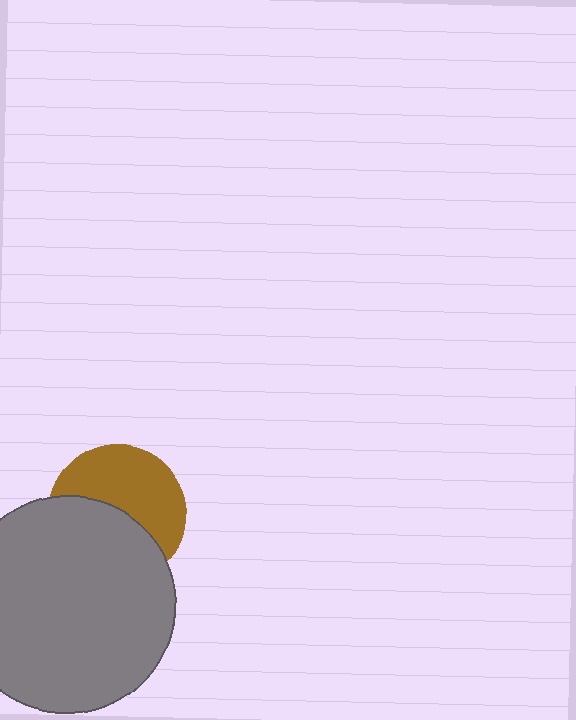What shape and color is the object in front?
The object in front is a gray circle.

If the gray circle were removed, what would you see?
You would see the complete brown circle.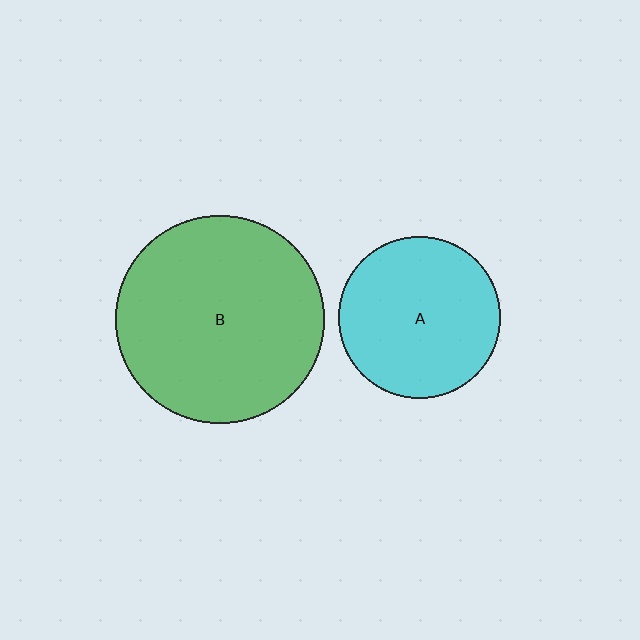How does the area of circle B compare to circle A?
Approximately 1.7 times.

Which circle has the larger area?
Circle B (green).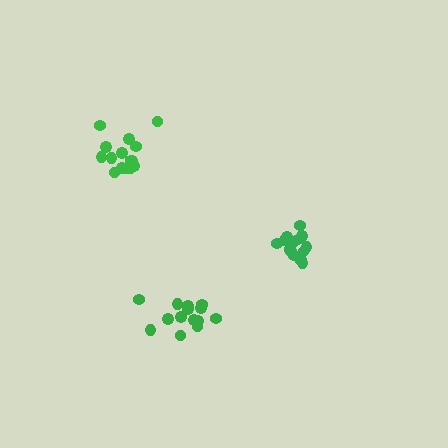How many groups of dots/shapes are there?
There are 3 groups.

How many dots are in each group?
Group 1: 14 dots, Group 2: 15 dots, Group 3: 14 dots (43 total).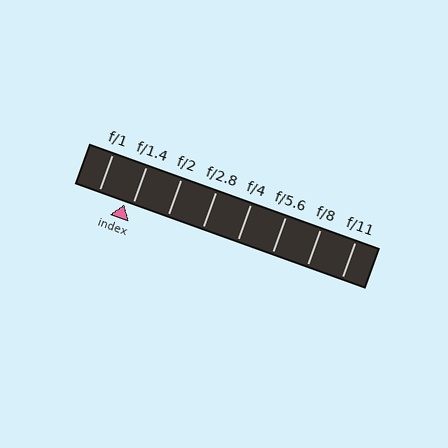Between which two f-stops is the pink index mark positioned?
The index mark is between f/1 and f/1.4.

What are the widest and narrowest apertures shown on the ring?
The widest aperture shown is f/1 and the narrowest is f/11.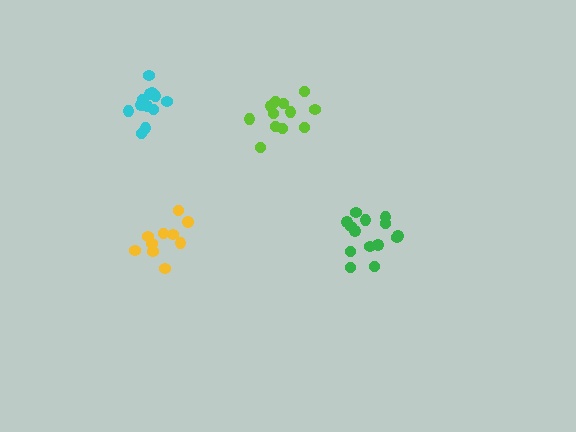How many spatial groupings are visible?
There are 4 spatial groupings.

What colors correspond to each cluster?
The clusters are colored: yellow, lime, green, cyan.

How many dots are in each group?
Group 1: 10 dots, Group 2: 12 dots, Group 3: 14 dots, Group 4: 12 dots (48 total).